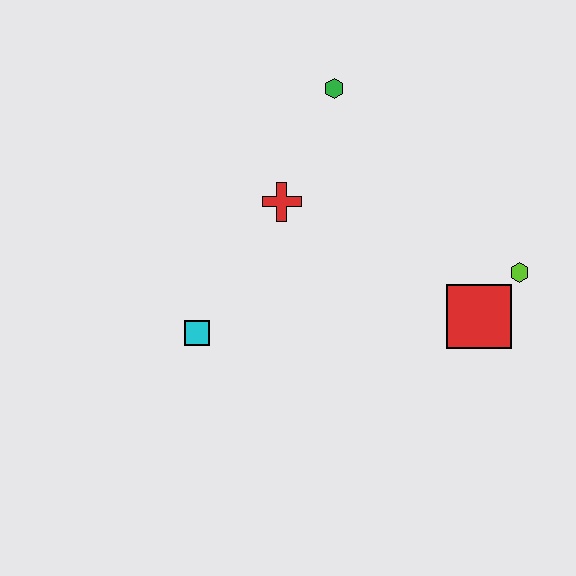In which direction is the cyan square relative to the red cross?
The cyan square is below the red cross.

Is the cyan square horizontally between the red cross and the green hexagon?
No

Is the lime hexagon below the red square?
No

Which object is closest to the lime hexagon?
The red square is closest to the lime hexagon.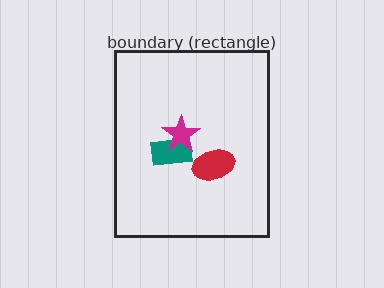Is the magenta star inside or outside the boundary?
Inside.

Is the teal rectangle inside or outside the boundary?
Inside.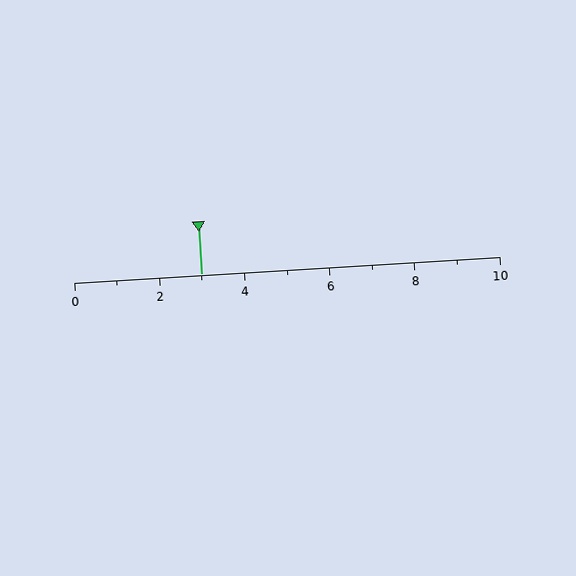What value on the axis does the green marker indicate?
The marker indicates approximately 3.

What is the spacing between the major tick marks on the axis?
The major ticks are spaced 2 apart.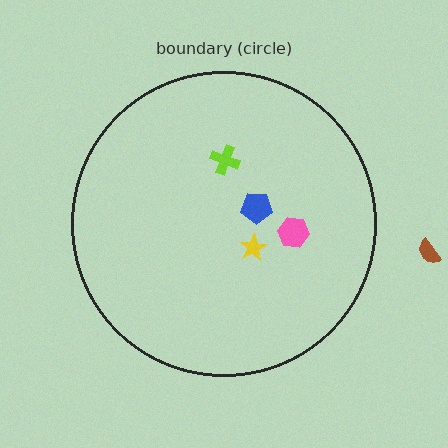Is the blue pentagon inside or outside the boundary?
Inside.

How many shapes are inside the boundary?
4 inside, 1 outside.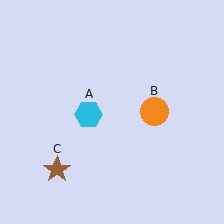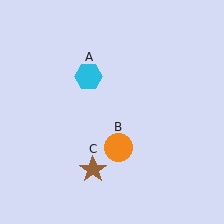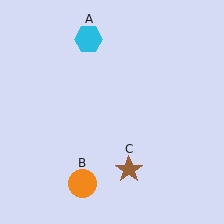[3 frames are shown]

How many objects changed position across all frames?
3 objects changed position: cyan hexagon (object A), orange circle (object B), brown star (object C).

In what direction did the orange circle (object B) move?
The orange circle (object B) moved down and to the left.